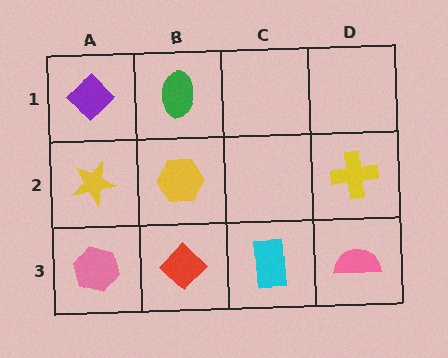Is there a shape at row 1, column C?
No, that cell is empty.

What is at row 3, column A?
A pink hexagon.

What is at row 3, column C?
A cyan rectangle.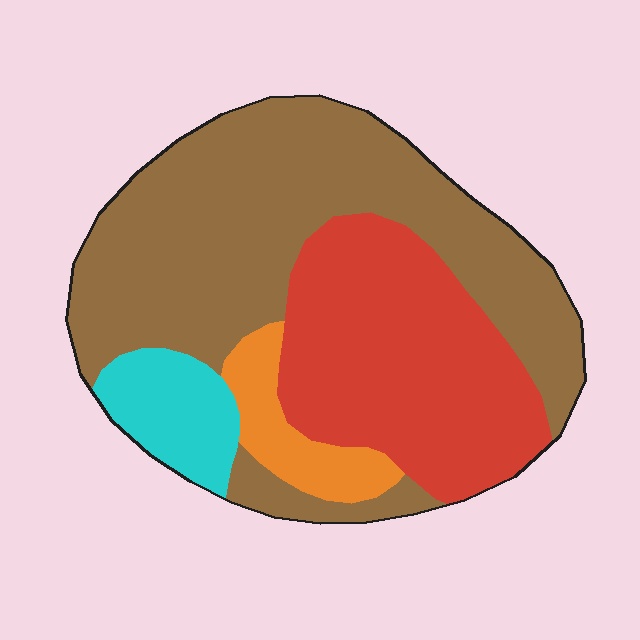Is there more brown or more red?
Brown.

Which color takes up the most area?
Brown, at roughly 50%.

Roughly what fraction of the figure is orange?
Orange covers around 10% of the figure.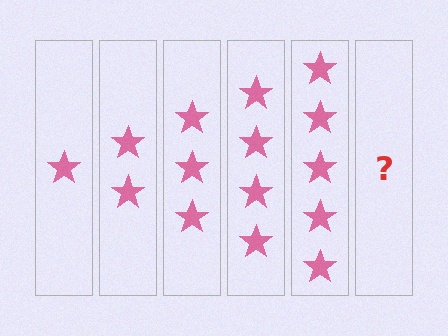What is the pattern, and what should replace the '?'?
The pattern is that each step adds one more star. The '?' should be 6 stars.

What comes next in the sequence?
The next element should be 6 stars.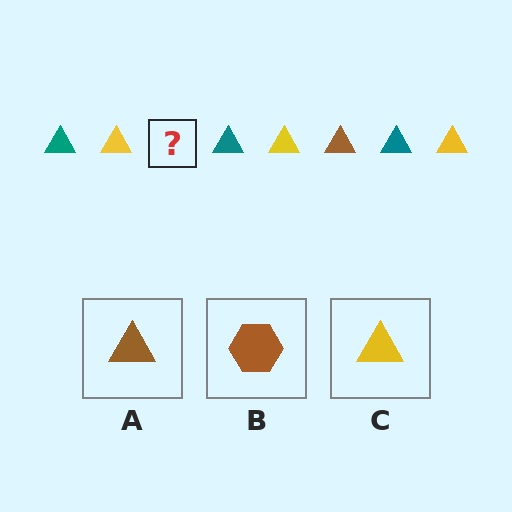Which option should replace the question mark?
Option A.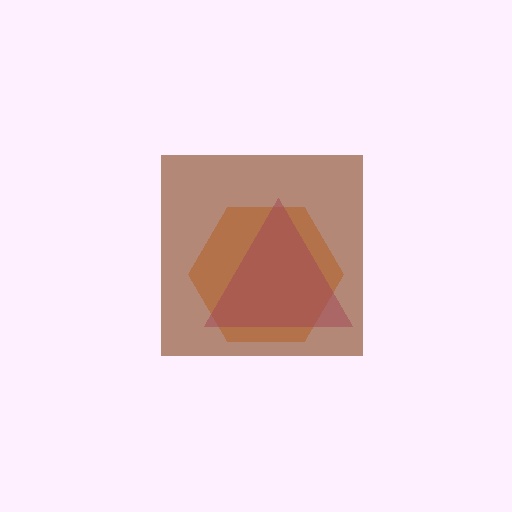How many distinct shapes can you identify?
There are 3 distinct shapes: an orange hexagon, a magenta triangle, a brown square.